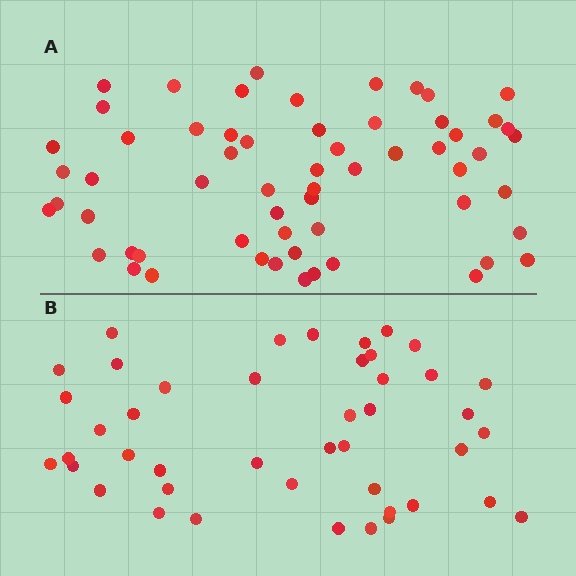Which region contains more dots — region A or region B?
Region A (the top region) has more dots.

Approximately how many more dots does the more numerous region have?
Region A has approximately 15 more dots than region B.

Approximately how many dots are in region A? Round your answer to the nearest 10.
About 60 dots.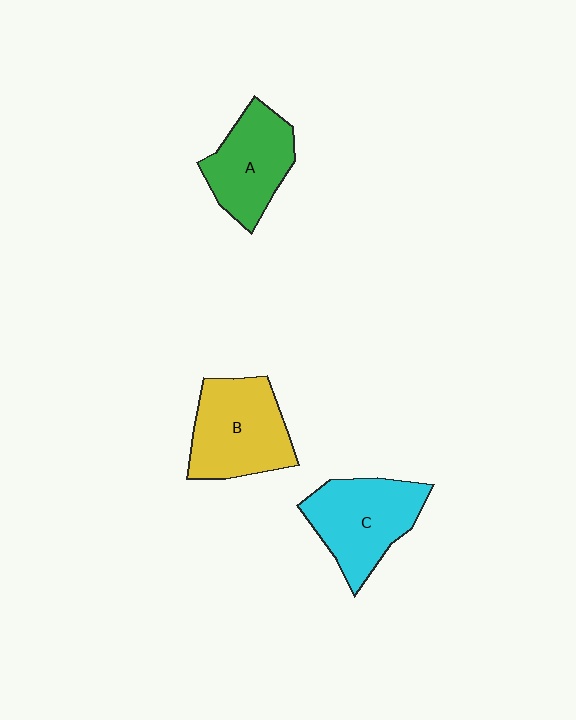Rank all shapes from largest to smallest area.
From largest to smallest: B (yellow), C (cyan), A (green).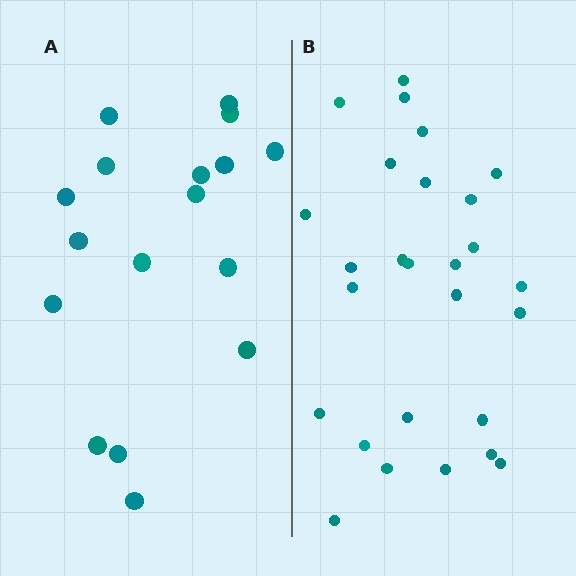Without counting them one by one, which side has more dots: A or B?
Region B (the right region) has more dots.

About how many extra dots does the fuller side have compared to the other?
Region B has roughly 10 or so more dots than region A.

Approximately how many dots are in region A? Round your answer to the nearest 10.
About 20 dots. (The exact count is 17, which rounds to 20.)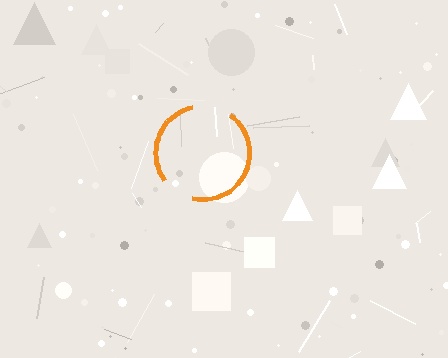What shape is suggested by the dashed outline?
The dashed outline suggests a circle.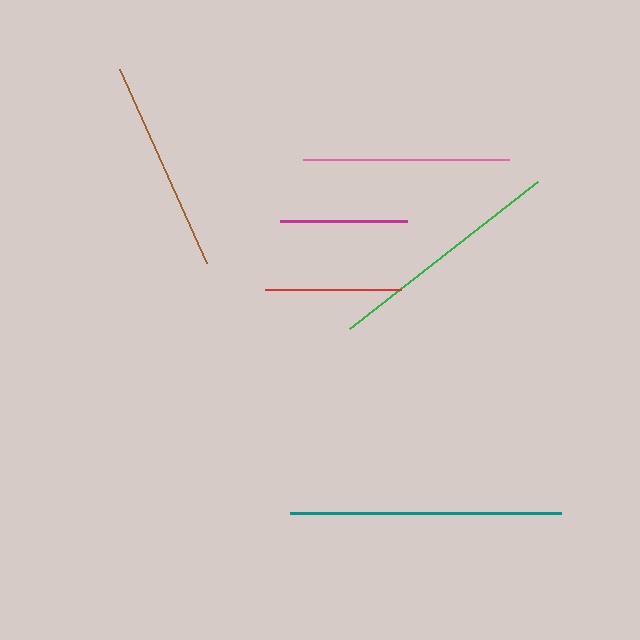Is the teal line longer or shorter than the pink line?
The teal line is longer than the pink line.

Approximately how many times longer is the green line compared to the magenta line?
The green line is approximately 1.9 times the length of the magenta line.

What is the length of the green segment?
The green segment is approximately 239 pixels long.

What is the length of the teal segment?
The teal segment is approximately 271 pixels long.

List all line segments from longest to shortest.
From longest to shortest: teal, green, brown, pink, red, magenta.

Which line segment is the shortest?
The magenta line is the shortest at approximately 127 pixels.